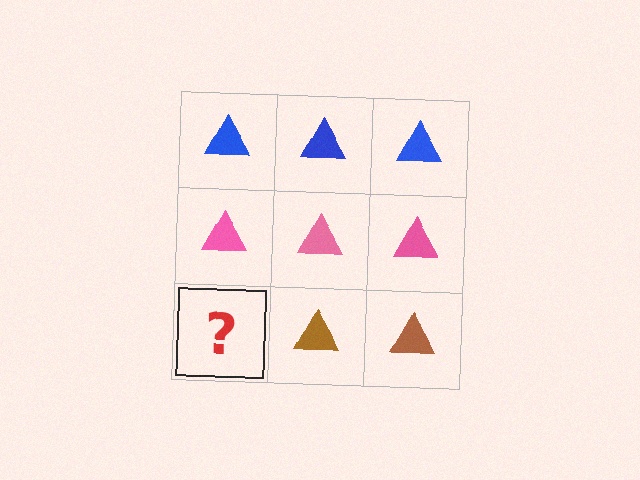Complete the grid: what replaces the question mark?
The question mark should be replaced with a brown triangle.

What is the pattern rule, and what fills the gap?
The rule is that each row has a consistent color. The gap should be filled with a brown triangle.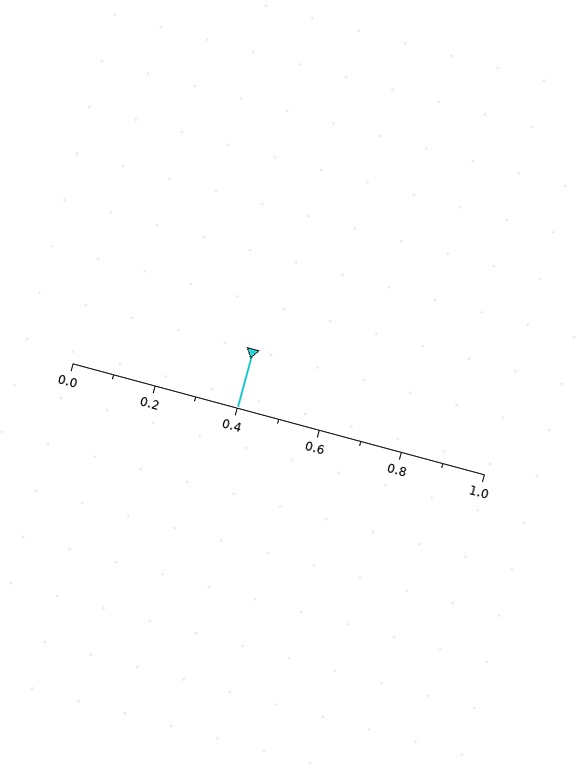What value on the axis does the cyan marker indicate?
The marker indicates approximately 0.4.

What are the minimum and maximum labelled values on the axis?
The axis runs from 0.0 to 1.0.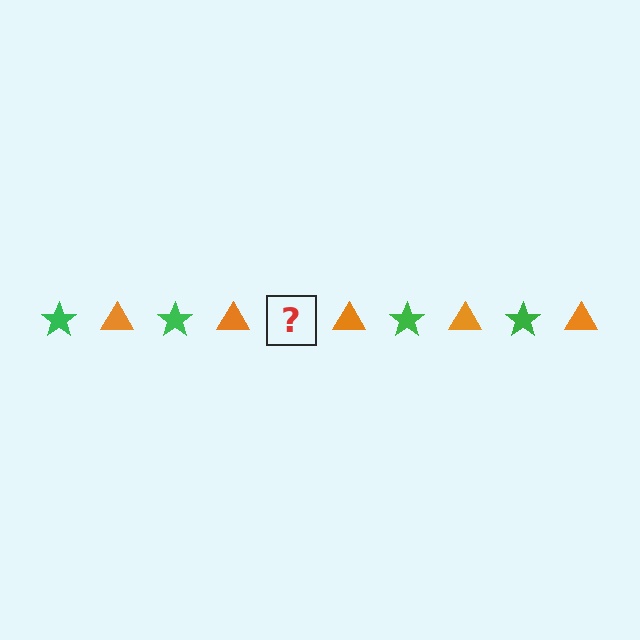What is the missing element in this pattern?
The missing element is a green star.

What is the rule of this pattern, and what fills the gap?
The rule is that the pattern alternates between green star and orange triangle. The gap should be filled with a green star.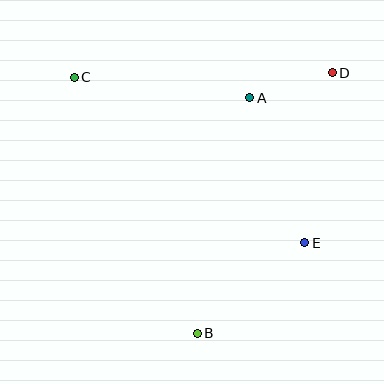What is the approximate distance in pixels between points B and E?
The distance between B and E is approximately 140 pixels.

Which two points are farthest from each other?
Points B and D are farthest from each other.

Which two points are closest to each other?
Points A and D are closest to each other.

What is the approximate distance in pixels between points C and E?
The distance between C and E is approximately 284 pixels.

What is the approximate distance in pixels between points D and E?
The distance between D and E is approximately 172 pixels.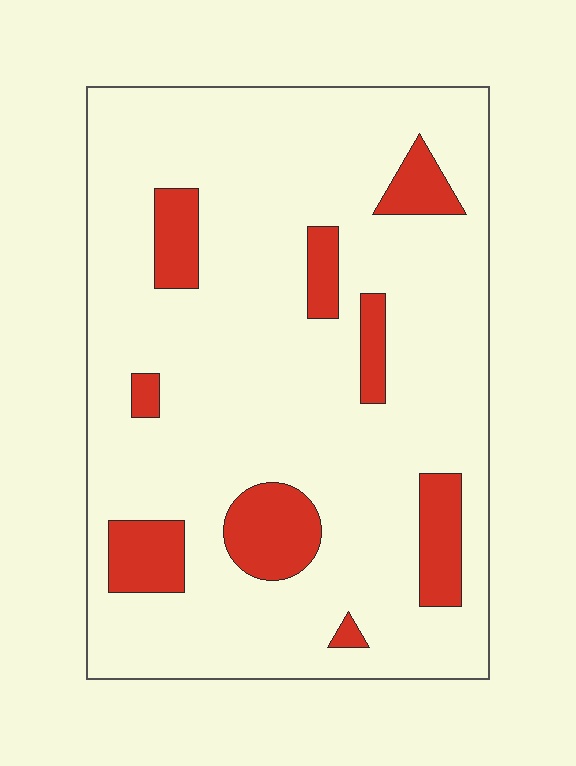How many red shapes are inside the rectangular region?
9.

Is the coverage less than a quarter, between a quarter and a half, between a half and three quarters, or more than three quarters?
Less than a quarter.